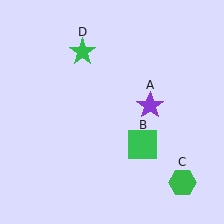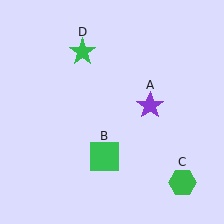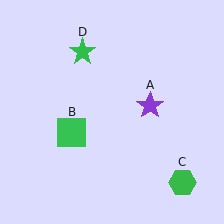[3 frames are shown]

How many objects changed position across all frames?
1 object changed position: green square (object B).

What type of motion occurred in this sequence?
The green square (object B) rotated clockwise around the center of the scene.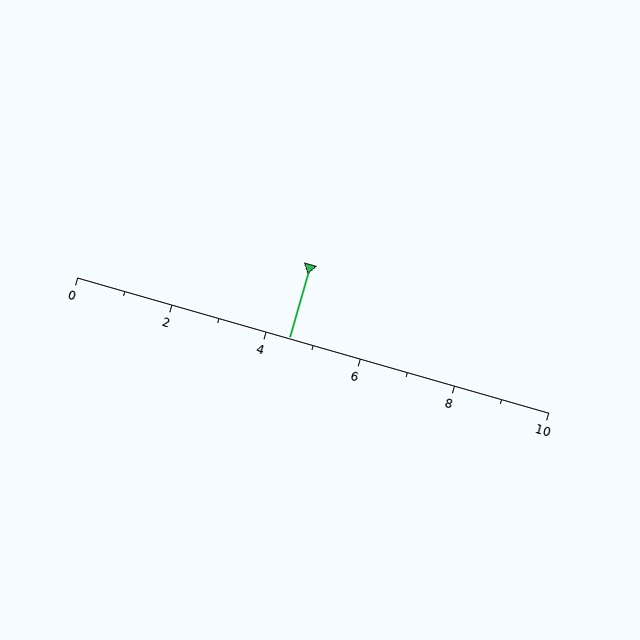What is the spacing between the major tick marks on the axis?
The major ticks are spaced 2 apart.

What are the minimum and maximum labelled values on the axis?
The axis runs from 0 to 10.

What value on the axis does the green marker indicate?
The marker indicates approximately 4.5.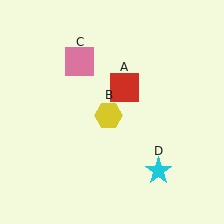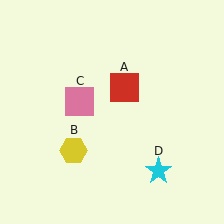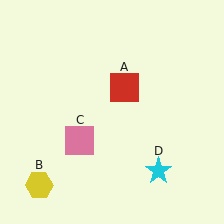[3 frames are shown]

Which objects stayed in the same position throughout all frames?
Red square (object A) and cyan star (object D) remained stationary.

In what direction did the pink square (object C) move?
The pink square (object C) moved down.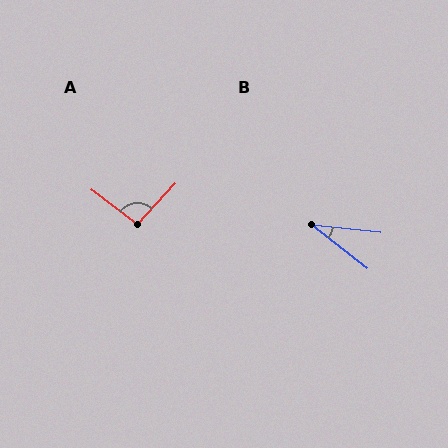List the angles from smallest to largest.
B (32°), A (96°).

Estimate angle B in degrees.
Approximately 32 degrees.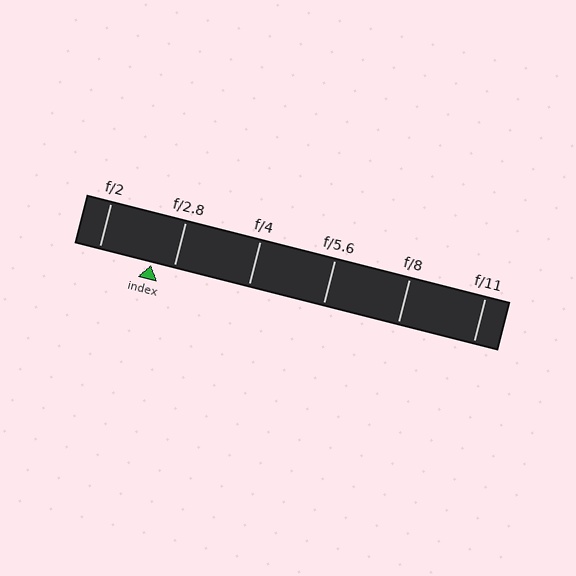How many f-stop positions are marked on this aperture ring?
There are 6 f-stop positions marked.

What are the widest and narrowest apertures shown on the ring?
The widest aperture shown is f/2 and the narrowest is f/11.